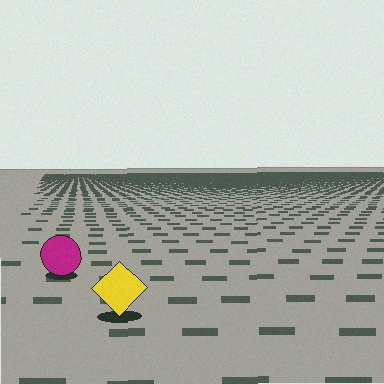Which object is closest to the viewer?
The yellow diamond is closest. The texture marks near it are larger and more spread out.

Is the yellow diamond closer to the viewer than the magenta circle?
Yes. The yellow diamond is closer — you can tell from the texture gradient: the ground texture is coarser near it.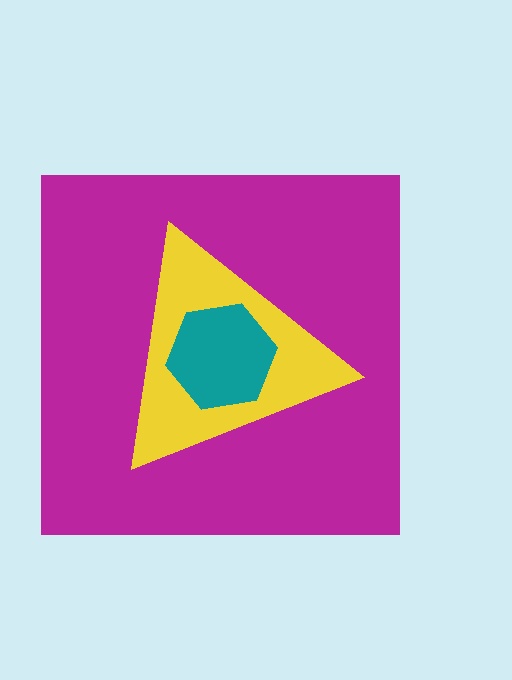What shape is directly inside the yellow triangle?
The teal hexagon.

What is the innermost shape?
The teal hexagon.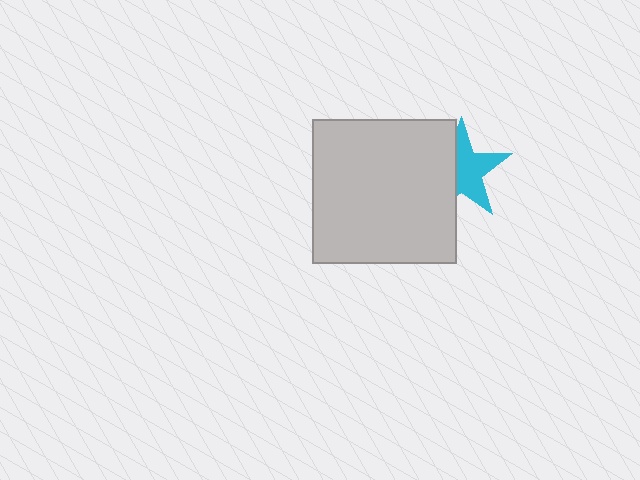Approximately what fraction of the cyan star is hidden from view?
Roughly 42% of the cyan star is hidden behind the light gray square.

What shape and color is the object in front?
The object in front is a light gray square.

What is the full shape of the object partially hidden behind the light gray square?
The partially hidden object is a cyan star.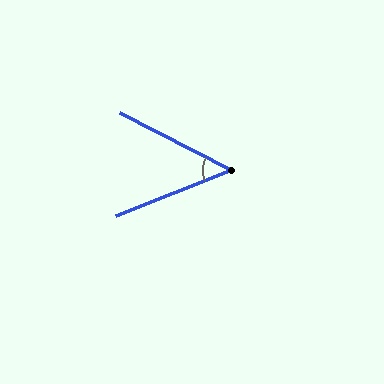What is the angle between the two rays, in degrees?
Approximately 49 degrees.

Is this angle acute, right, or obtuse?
It is acute.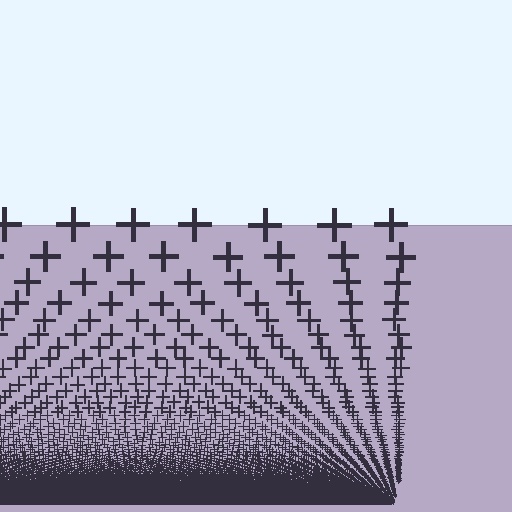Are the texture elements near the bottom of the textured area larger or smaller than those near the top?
Smaller. The gradient is inverted — elements near the bottom are smaller and denser.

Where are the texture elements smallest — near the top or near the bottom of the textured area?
Near the bottom.